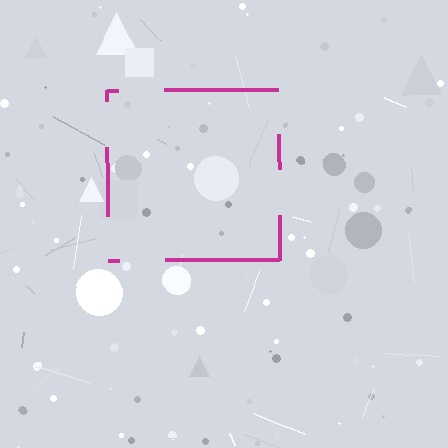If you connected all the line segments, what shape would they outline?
They would outline a square.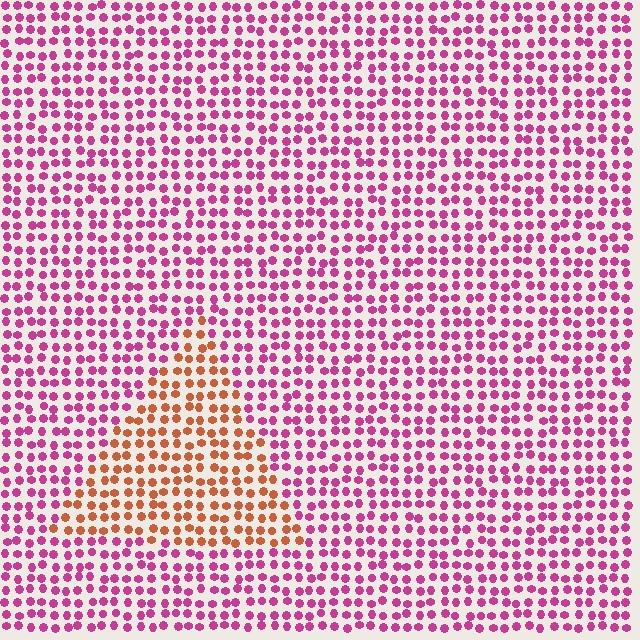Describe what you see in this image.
The image is filled with small magenta elements in a uniform arrangement. A triangle-shaped region is visible where the elements are tinted to a slightly different hue, forming a subtle color boundary.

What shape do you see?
I see a triangle.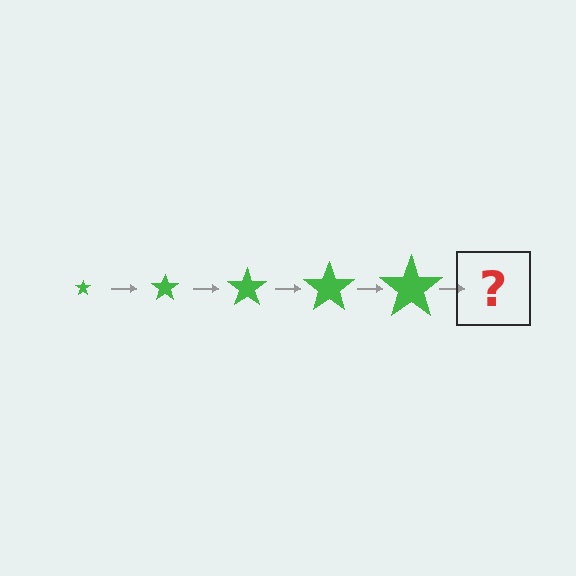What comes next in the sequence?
The next element should be a green star, larger than the previous one.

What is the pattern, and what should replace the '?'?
The pattern is that the star gets progressively larger each step. The '?' should be a green star, larger than the previous one.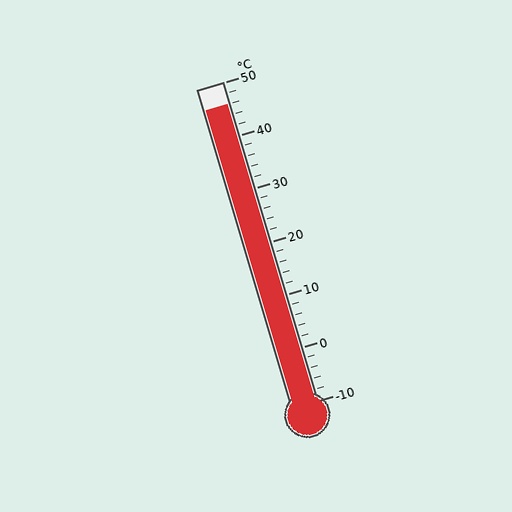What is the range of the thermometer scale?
The thermometer scale ranges from -10°C to 50°C.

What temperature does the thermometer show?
The thermometer shows approximately 46°C.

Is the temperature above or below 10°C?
The temperature is above 10°C.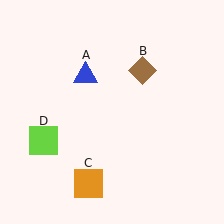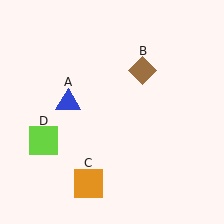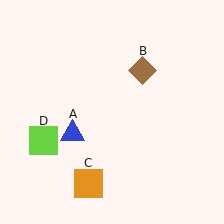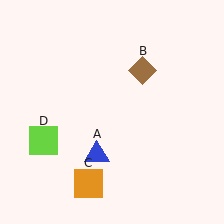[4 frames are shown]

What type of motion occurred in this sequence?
The blue triangle (object A) rotated counterclockwise around the center of the scene.